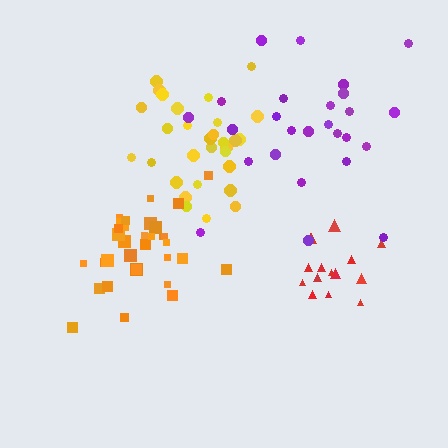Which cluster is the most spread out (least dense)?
Purple.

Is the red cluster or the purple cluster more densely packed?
Red.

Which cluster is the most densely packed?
Orange.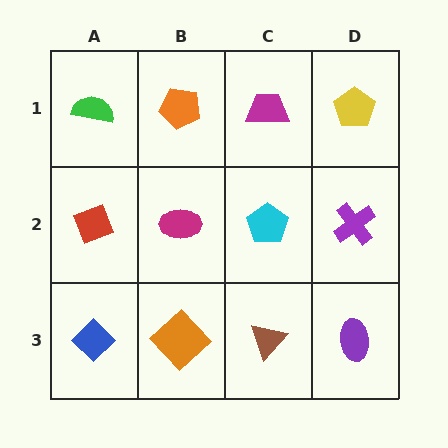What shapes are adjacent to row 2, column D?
A yellow pentagon (row 1, column D), a purple ellipse (row 3, column D), a cyan pentagon (row 2, column C).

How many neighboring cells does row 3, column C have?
3.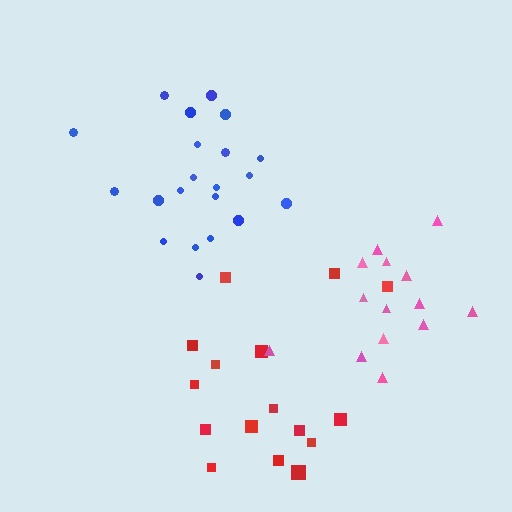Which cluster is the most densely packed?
Pink.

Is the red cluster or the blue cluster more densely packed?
Blue.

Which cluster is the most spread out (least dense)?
Red.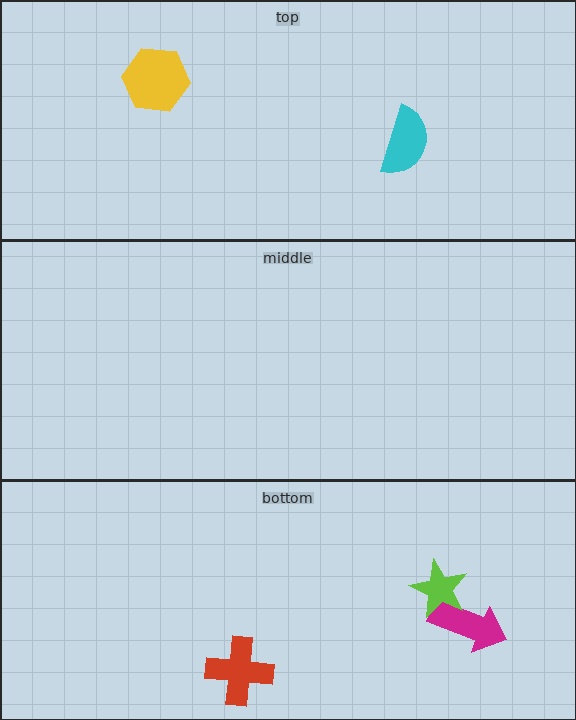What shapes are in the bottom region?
The red cross, the magenta arrow, the lime star.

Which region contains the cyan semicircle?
The top region.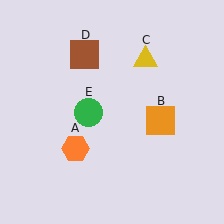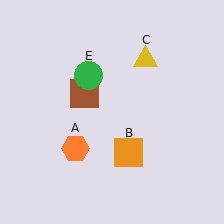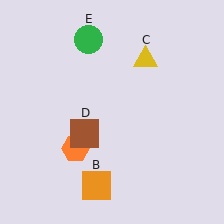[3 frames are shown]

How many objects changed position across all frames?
3 objects changed position: orange square (object B), brown square (object D), green circle (object E).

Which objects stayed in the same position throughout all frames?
Orange hexagon (object A) and yellow triangle (object C) remained stationary.